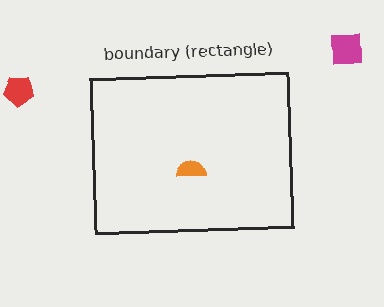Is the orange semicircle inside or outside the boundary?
Inside.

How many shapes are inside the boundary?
1 inside, 2 outside.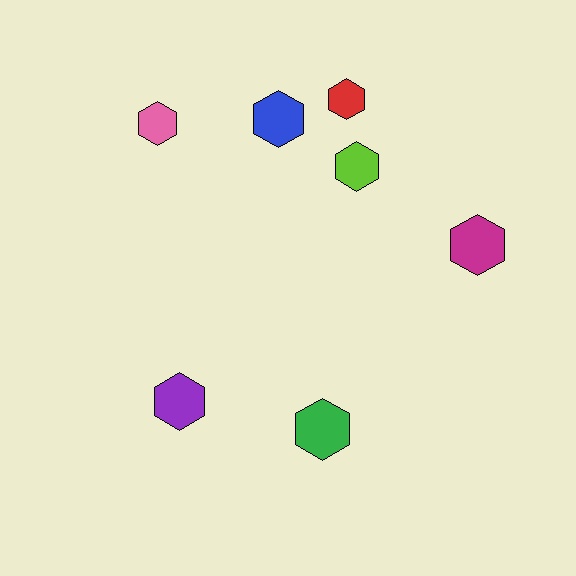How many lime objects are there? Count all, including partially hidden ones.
There is 1 lime object.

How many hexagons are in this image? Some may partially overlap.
There are 7 hexagons.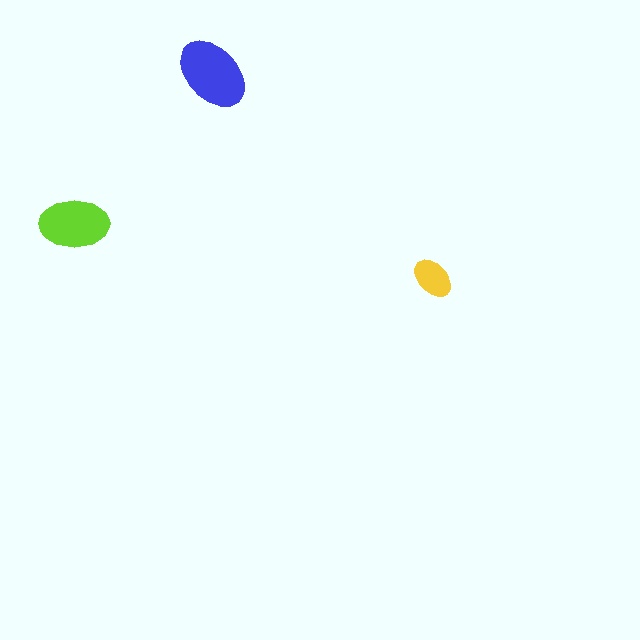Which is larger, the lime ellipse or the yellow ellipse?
The lime one.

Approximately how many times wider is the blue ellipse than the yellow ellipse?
About 2 times wider.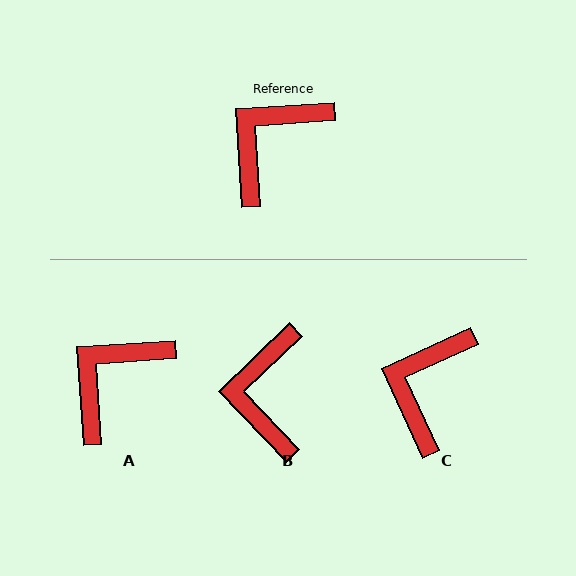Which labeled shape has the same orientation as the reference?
A.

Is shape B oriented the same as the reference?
No, it is off by about 40 degrees.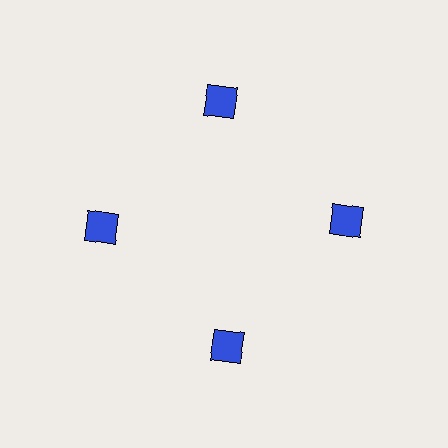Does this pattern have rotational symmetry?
Yes, this pattern has 4-fold rotational symmetry. It looks the same after rotating 90 degrees around the center.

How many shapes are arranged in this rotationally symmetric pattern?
There are 4 shapes, arranged in 4 groups of 1.